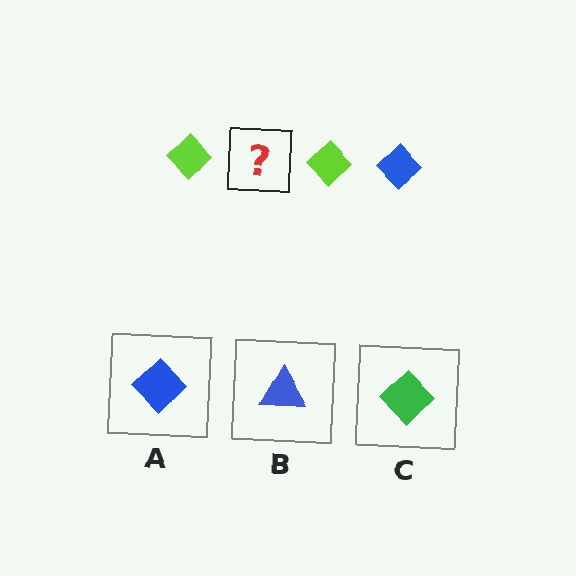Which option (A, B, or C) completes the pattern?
A.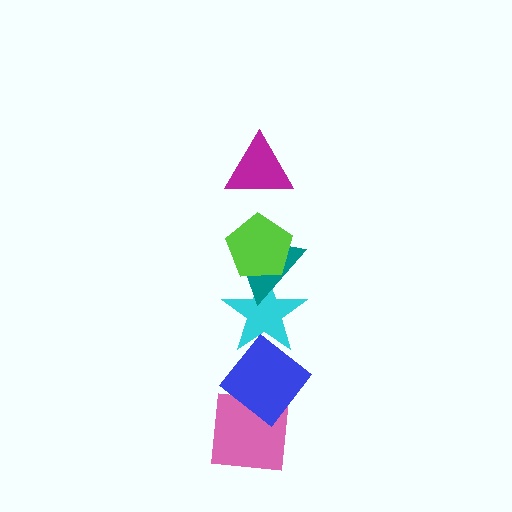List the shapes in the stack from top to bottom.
From top to bottom: the magenta triangle, the lime pentagon, the teal triangle, the cyan star, the blue diamond, the pink square.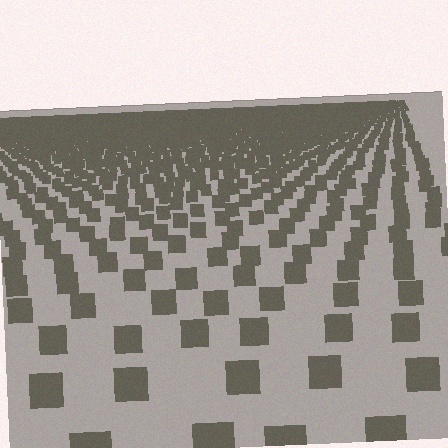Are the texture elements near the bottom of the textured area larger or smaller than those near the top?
Larger. Near the bottom, elements are closer to the viewer and appear at a bigger on-screen size.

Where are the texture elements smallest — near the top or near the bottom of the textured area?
Near the top.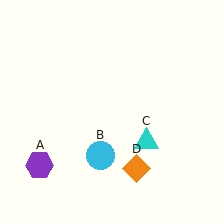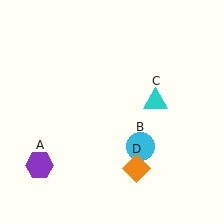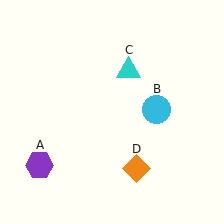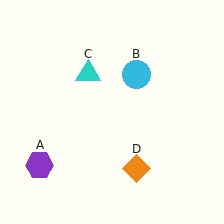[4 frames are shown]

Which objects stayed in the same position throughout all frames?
Purple hexagon (object A) and orange diamond (object D) remained stationary.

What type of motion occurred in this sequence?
The cyan circle (object B), cyan triangle (object C) rotated counterclockwise around the center of the scene.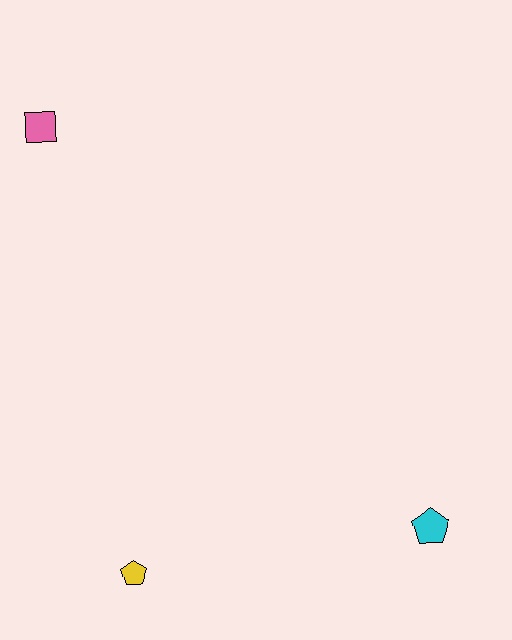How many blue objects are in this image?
There are no blue objects.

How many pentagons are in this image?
There are 2 pentagons.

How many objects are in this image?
There are 3 objects.